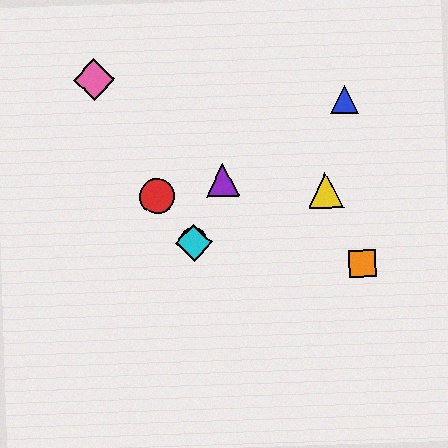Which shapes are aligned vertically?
The green circle, the cyan diamond are aligned vertically.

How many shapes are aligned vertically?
2 shapes (the green circle, the cyan diamond) are aligned vertically.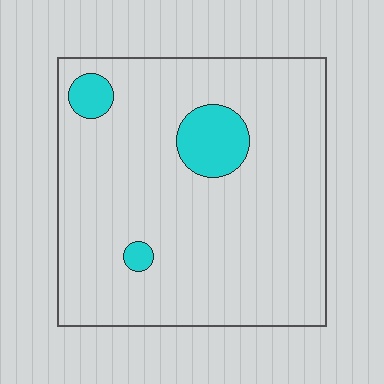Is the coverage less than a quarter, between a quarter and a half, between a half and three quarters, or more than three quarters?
Less than a quarter.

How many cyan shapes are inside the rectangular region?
3.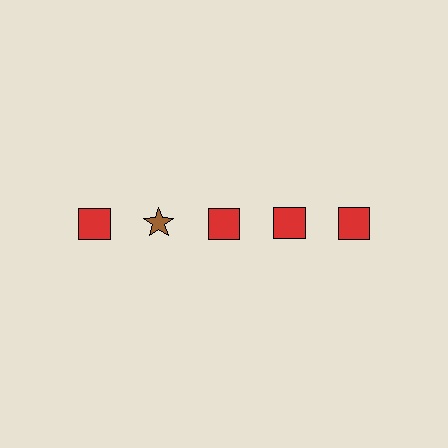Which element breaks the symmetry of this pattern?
The brown star in the top row, second from left column breaks the symmetry. All other shapes are red squares.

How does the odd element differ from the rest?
It differs in both color (brown instead of red) and shape (star instead of square).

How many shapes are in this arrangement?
There are 5 shapes arranged in a grid pattern.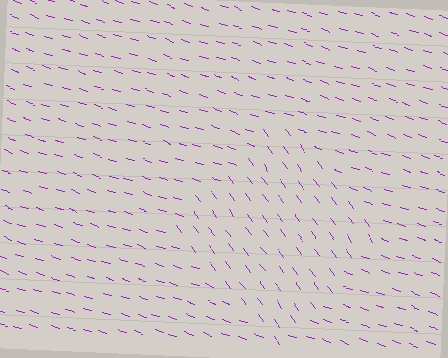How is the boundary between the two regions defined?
The boundary is defined purely by a change in line orientation (approximately 36 degrees difference). All lines are the same color and thickness.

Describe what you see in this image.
The image is filled with small purple line segments. A diamond region in the image has lines oriented differently from the surrounding lines, creating a visible texture boundary.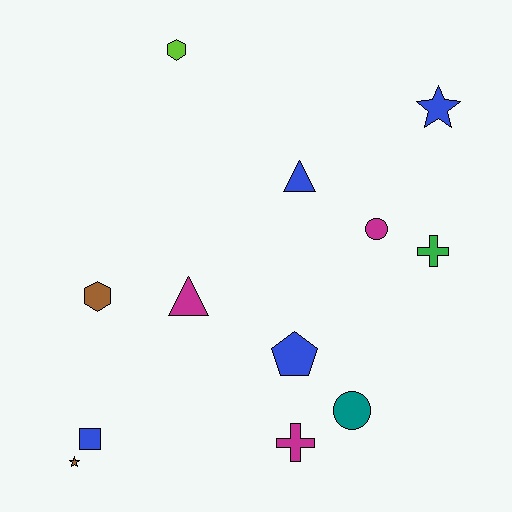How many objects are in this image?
There are 12 objects.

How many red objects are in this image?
There are no red objects.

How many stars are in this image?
There are 2 stars.